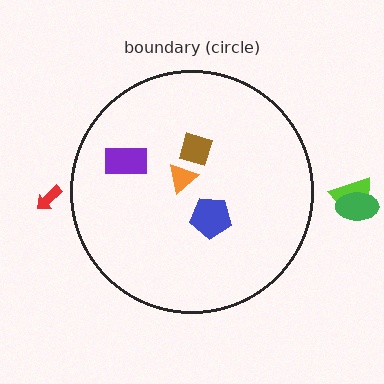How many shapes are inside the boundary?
4 inside, 3 outside.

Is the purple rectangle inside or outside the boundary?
Inside.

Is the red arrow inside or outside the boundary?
Outside.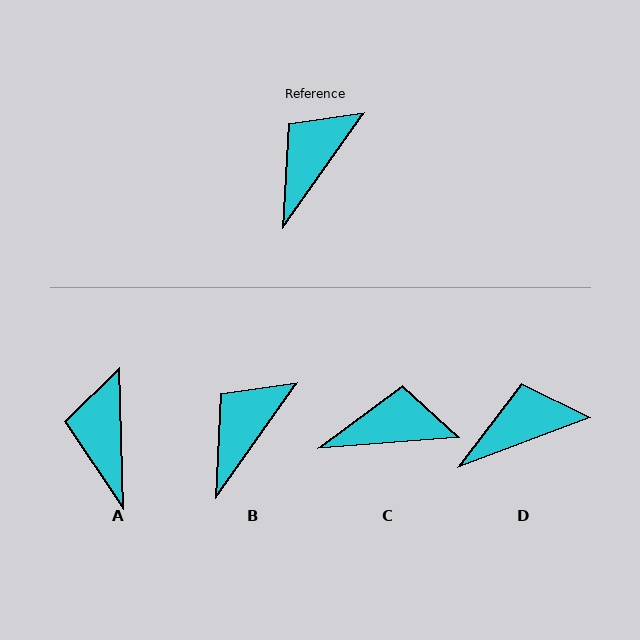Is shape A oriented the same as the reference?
No, it is off by about 37 degrees.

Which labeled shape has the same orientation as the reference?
B.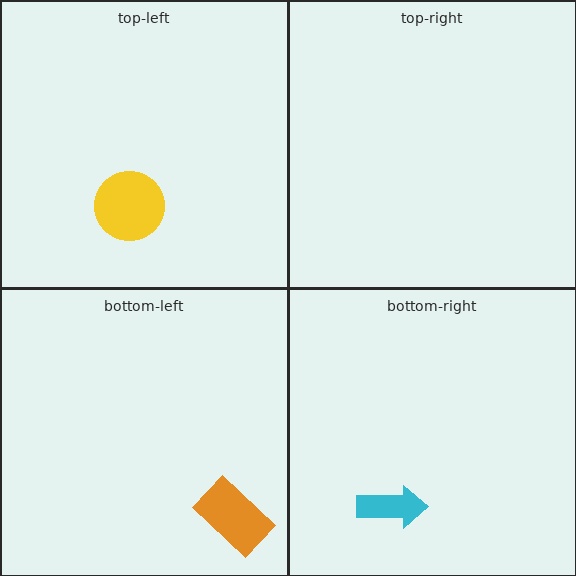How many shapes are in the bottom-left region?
1.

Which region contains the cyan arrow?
The bottom-right region.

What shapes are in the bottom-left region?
The orange rectangle.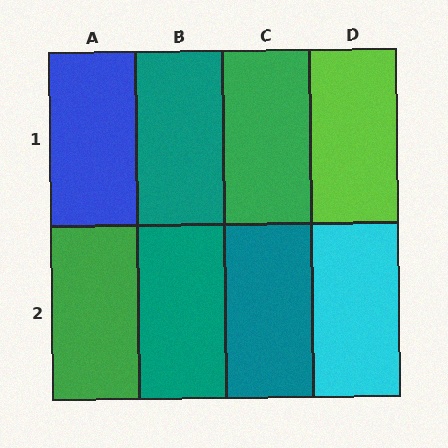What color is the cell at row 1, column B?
Teal.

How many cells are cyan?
1 cell is cyan.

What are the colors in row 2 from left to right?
Green, teal, teal, cyan.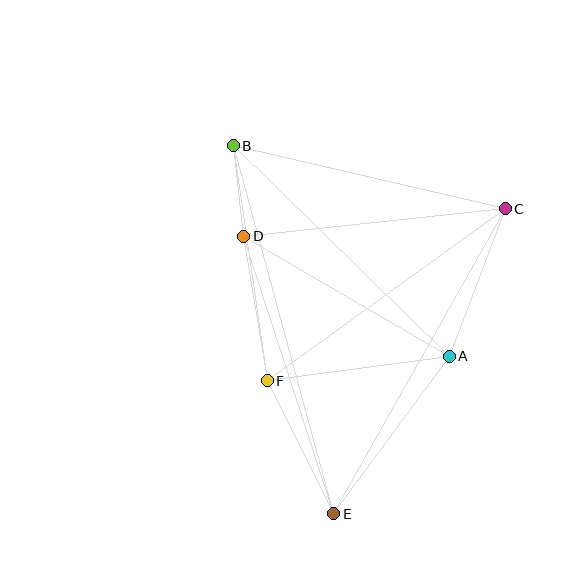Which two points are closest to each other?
Points B and D are closest to each other.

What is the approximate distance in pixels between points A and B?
The distance between A and B is approximately 301 pixels.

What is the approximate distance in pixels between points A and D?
The distance between A and D is approximately 238 pixels.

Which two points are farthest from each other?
Points B and E are farthest from each other.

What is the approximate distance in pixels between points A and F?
The distance between A and F is approximately 184 pixels.